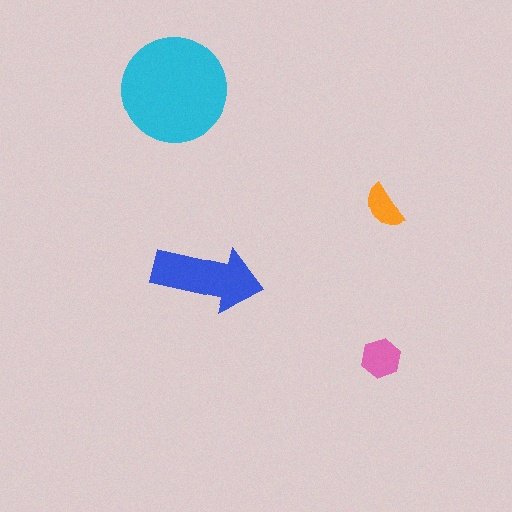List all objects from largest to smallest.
The cyan circle, the blue arrow, the pink hexagon, the orange semicircle.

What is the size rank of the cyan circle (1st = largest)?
1st.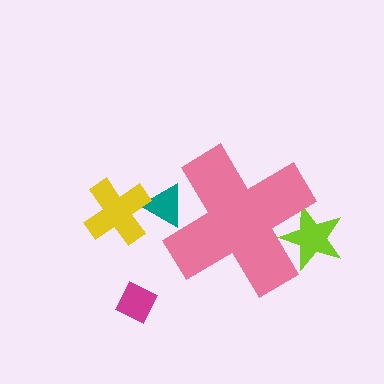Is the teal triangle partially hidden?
Yes, the teal triangle is partially hidden behind the pink cross.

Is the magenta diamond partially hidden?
No, the magenta diamond is fully visible.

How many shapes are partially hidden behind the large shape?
2 shapes are partially hidden.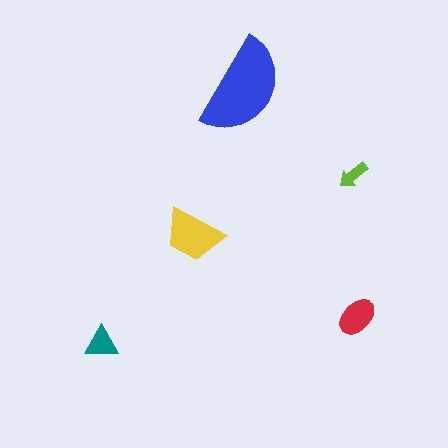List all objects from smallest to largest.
The lime arrow, the teal triangle, the red ellipse, the yellow trapezoid, the blue semicircle.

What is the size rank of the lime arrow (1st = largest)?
5th.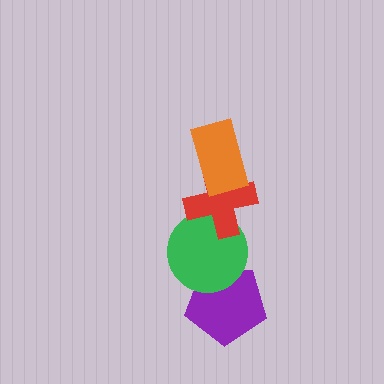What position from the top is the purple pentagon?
The purple pentagon is 4th from the top.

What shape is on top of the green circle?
The red cross is on top of the green circle.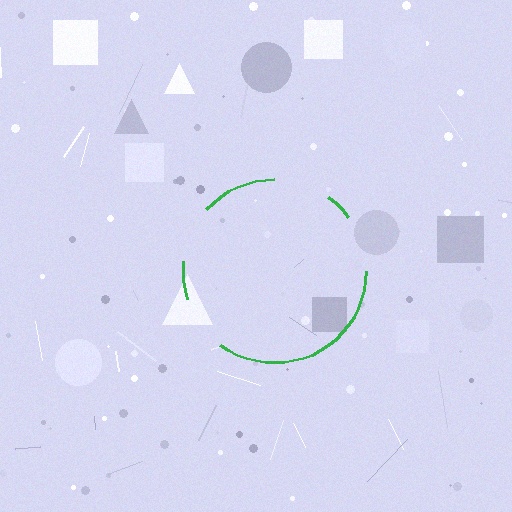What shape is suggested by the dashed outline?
The dashed outline suggests a circle.